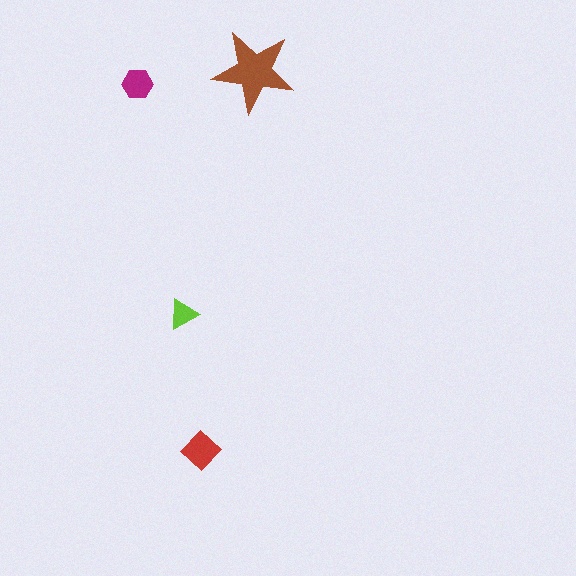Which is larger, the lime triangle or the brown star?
The brown star.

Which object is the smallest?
The lime triangle.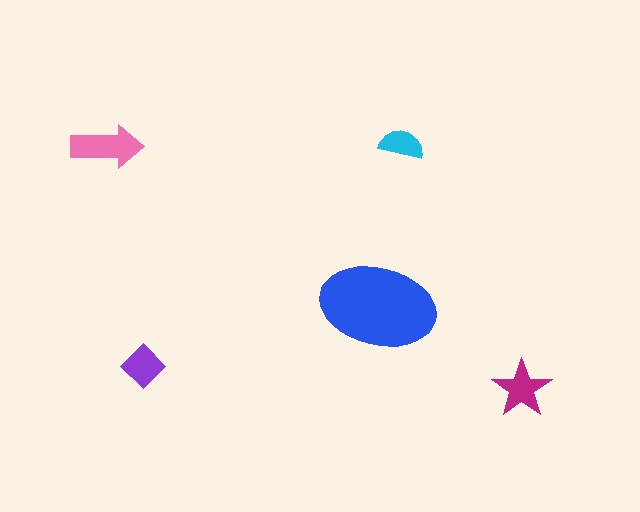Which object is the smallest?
The cyan semicircle.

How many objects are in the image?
There are 5 objects in the image.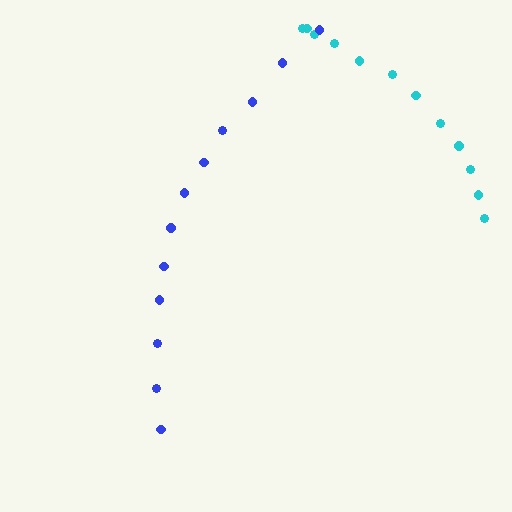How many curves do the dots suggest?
There are 2 distinct paths.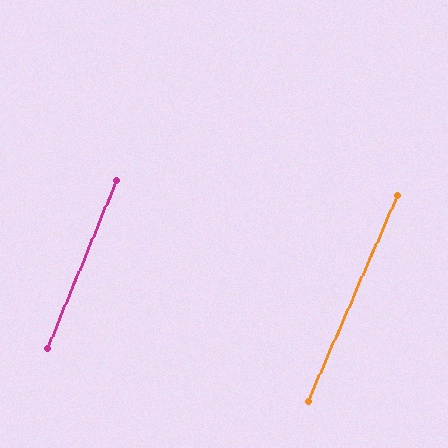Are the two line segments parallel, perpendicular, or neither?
Parallel — their directions differ by only 1.4°.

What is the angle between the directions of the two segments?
Approximately 1 degree.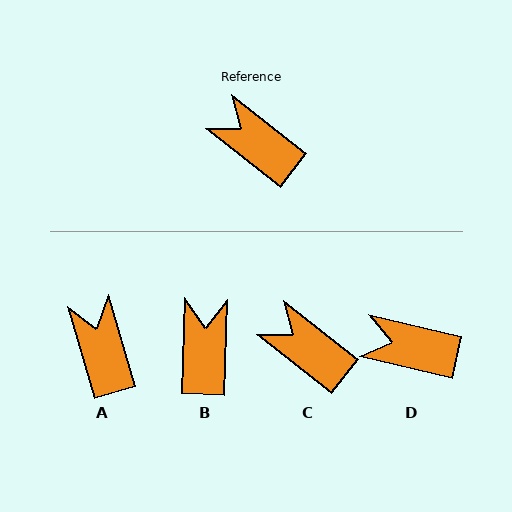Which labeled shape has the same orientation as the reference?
C.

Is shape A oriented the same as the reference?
No, it is off by about 36 degrees.